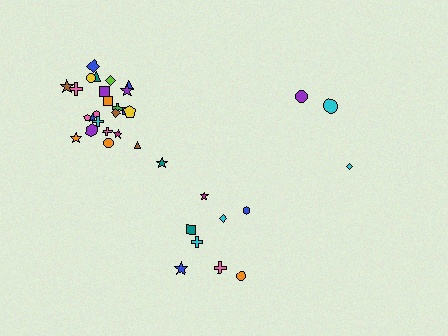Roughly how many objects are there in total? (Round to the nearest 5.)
Roughly 35 objects in total.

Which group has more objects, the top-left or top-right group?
The top-left group.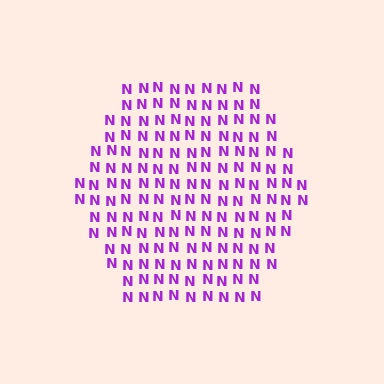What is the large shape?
The large shape is a hexagon.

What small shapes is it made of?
It is made of small letter N's.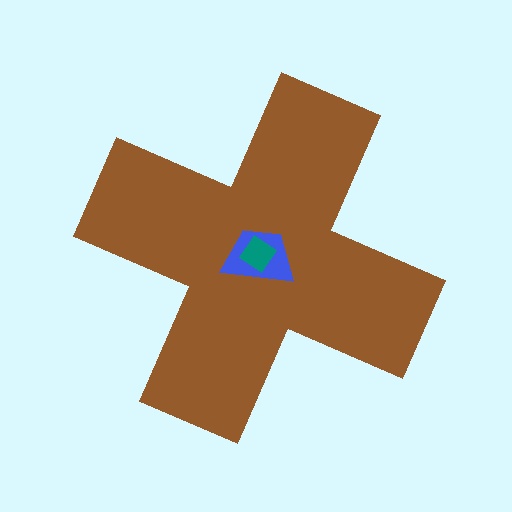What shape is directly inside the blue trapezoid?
The teal diamond.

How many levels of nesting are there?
3.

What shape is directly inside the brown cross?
The blue trapezoid.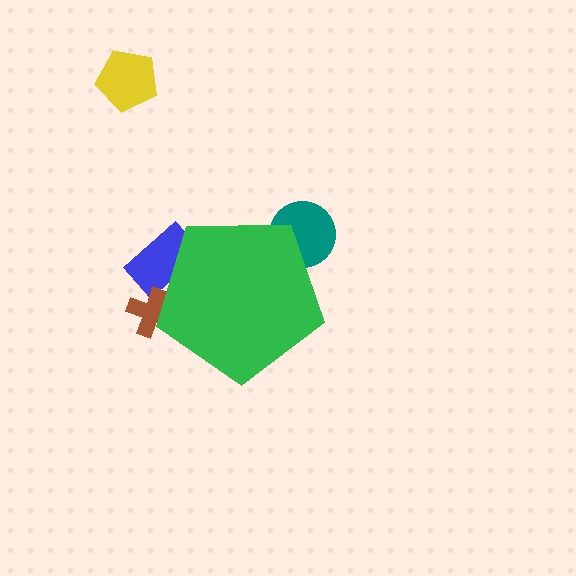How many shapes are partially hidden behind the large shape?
3 shapes are partially hidden.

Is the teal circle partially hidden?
Yes, the teal circle is partially hidden behind the green pentagon.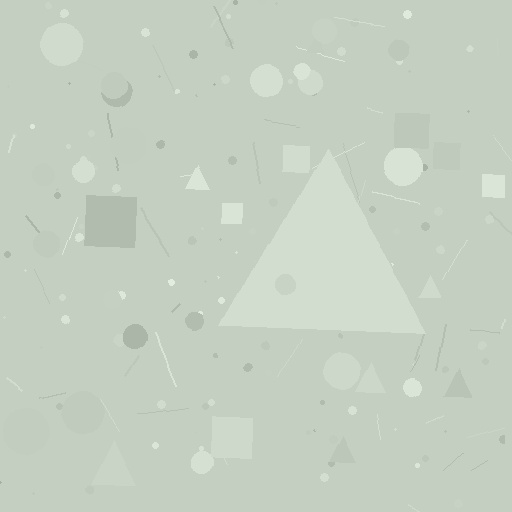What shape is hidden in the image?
A triangle is hidden in the image.